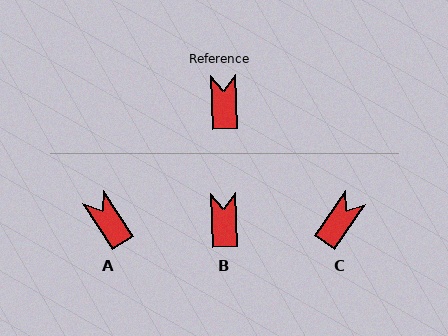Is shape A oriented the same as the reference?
No, it is off by about 30 degrees.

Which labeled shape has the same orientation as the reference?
B.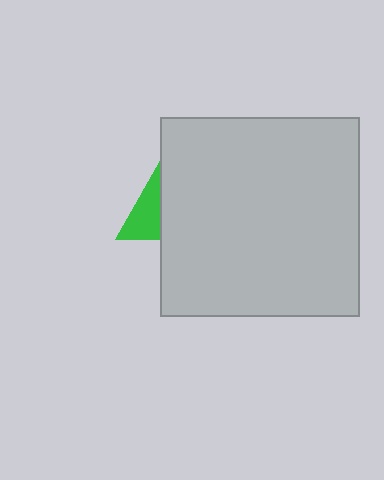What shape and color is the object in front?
The object in front is a light gray rectangle.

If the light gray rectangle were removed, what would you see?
You would see the complete green triangle.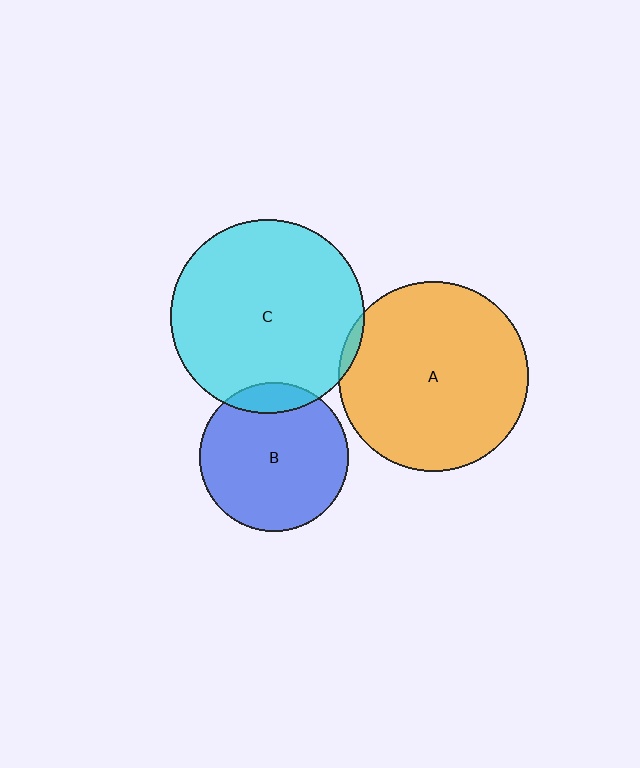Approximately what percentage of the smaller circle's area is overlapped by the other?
Approximately 10%.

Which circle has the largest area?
Circle C (cyan).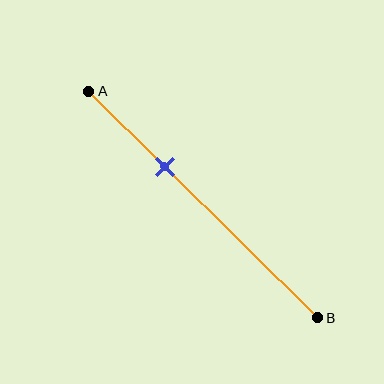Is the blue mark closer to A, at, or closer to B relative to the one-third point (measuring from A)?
The blue mark is approximately at the one-third point of segment AB.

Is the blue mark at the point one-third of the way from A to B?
Yes, the mark is approximately at the one-third point.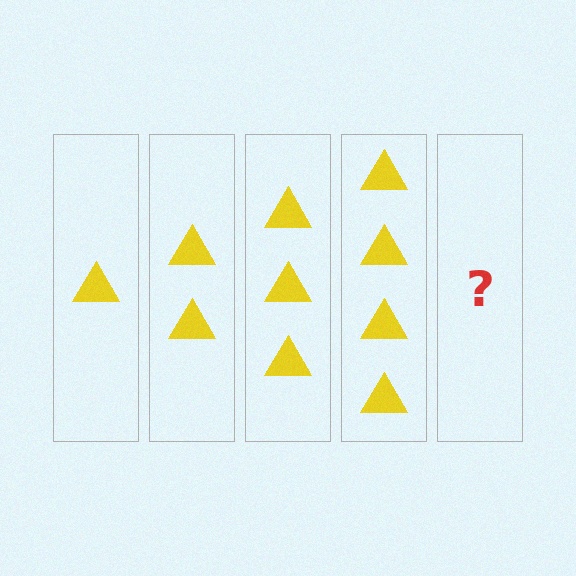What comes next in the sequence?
The next element should be 5 triangles.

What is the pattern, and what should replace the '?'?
The pattern is that each step adds one more triangle. The '?' should be 5 triangles.